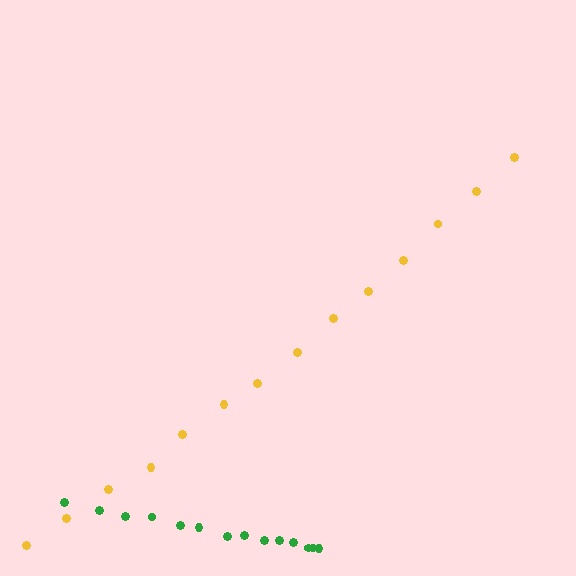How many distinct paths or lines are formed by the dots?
There are 2 distinct paths.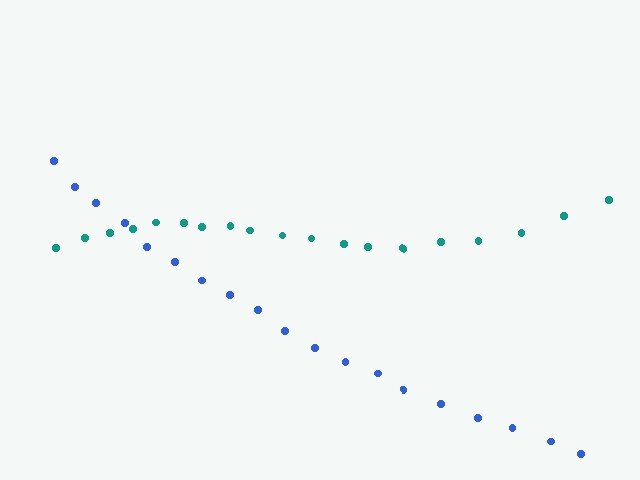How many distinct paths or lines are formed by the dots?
There are 2 distinct paths.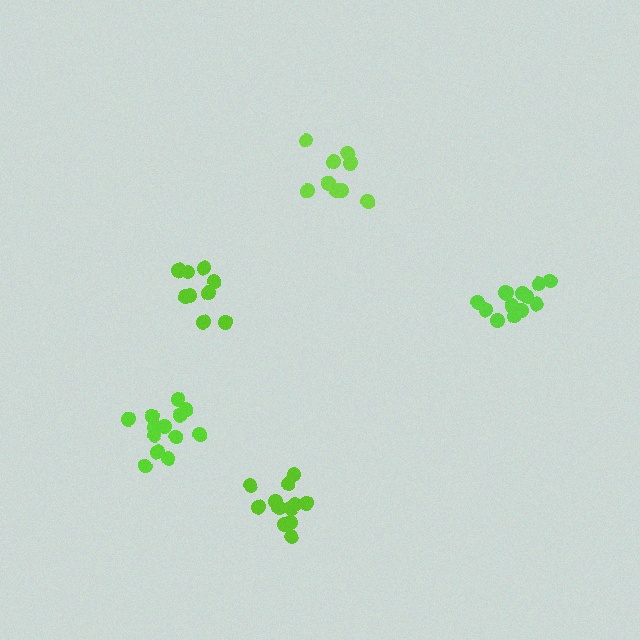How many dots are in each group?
Group 1: 10 dots, Group 2: 13 dots, Group 3: 13 dots, Group 4: 9 dots, Group 5: 12 dots (57 total).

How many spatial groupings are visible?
There are 5 spatial groupings.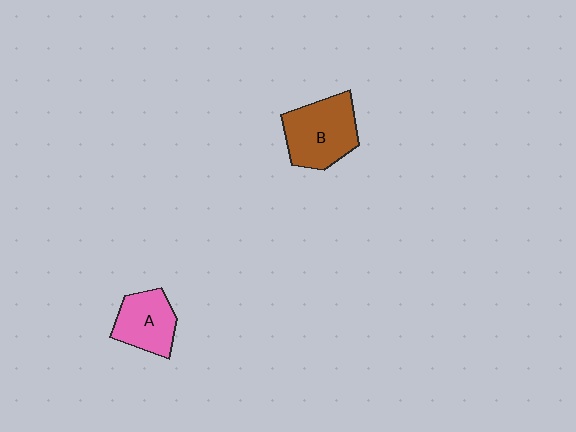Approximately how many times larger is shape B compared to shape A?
Approximately 1.3 times.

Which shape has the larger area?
Shape B (brown).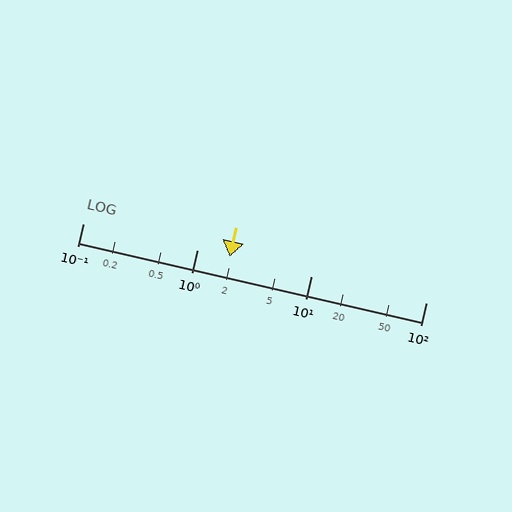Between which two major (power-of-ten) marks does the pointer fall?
The pointer is between 1 and 10.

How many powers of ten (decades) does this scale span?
The scale spans 3 decades, from 0.1 to 100.